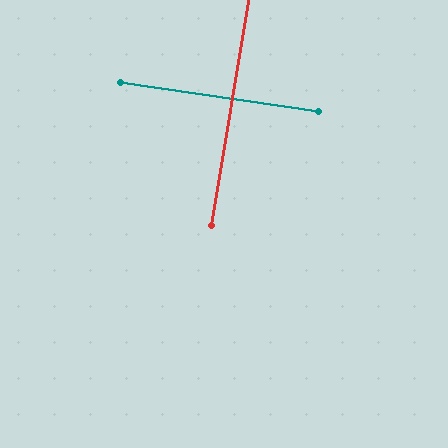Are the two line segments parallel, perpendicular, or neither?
Perpendicular — they meet at approximately 89°.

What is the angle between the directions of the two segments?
Approximately 89 degrees.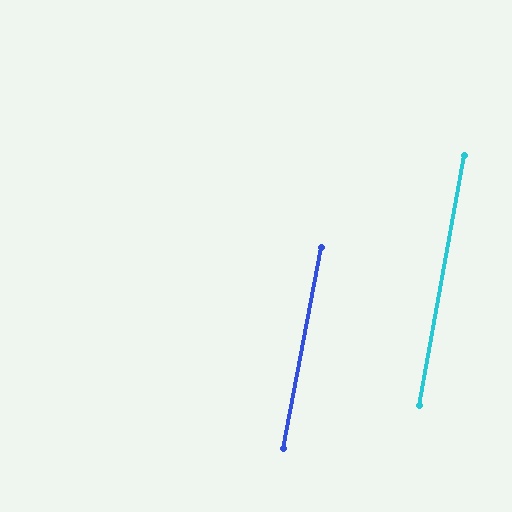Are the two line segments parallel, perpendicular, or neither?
Parallel — their directions differ by only 0.4°.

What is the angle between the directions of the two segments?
Approximately 0 degrees.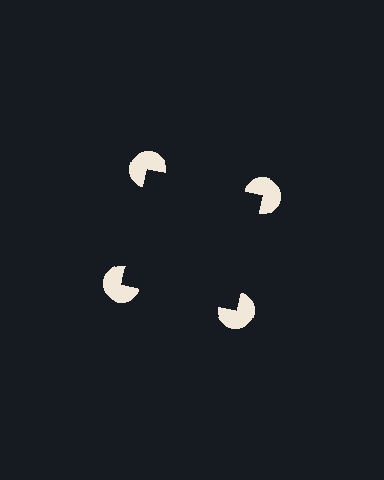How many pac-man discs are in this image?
There are 4 — one at each vertex of the illusory square.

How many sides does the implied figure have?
4 sides.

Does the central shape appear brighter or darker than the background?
It typically appears slightly darker than the background, even though no actual brightness change is drawn.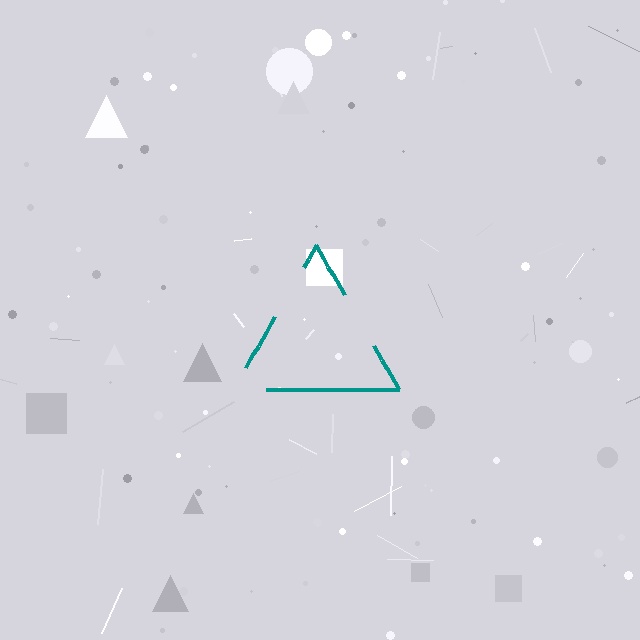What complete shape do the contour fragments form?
The contour fragments form a triangle.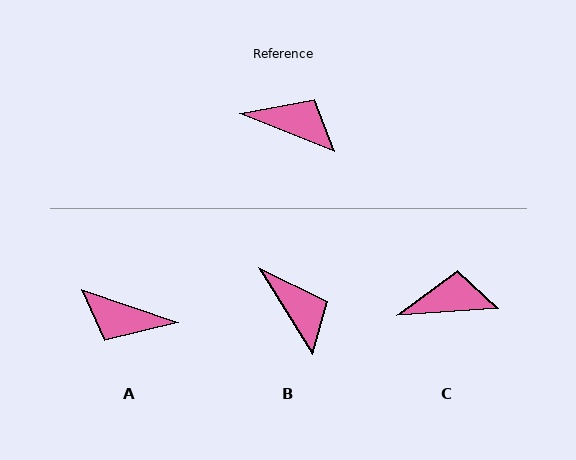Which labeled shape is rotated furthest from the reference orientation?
A, about 177 degrees away.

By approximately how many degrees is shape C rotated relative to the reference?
Approximately 26 degrees counter-clockwise.